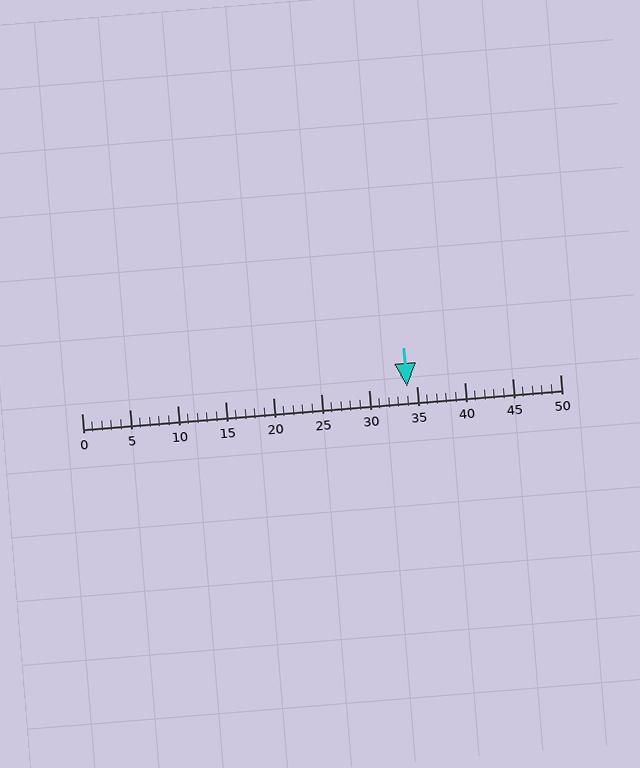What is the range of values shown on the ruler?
The ruler shows values from 0 to 50.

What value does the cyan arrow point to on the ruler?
The cyan arrow points to approximately 34.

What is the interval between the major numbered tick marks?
The major tick marks are spaced 5 units apart.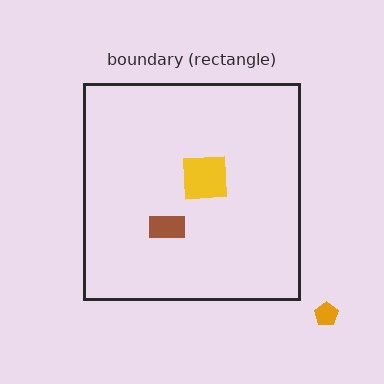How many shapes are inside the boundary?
2 inside, 1 outside.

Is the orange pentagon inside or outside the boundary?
Outside.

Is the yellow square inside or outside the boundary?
Inside.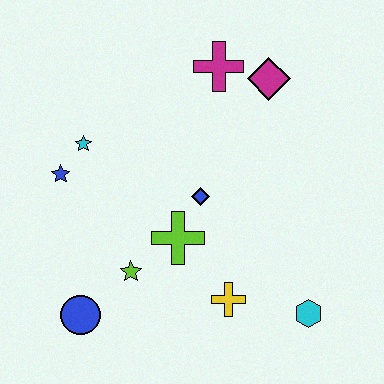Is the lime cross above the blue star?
No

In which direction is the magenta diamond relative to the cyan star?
The magenta diamond is to the right of the cyan star.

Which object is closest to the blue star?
The cyan star is closest to the blue star.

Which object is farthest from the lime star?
The magenta diamond is farthest from the lime star.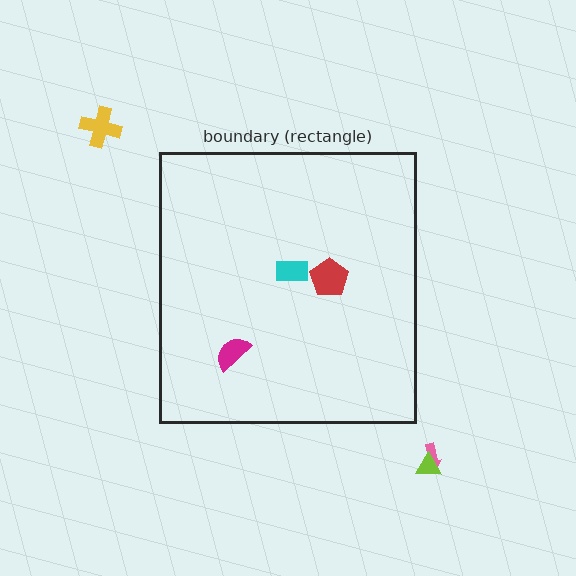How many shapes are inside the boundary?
3 inside, 3 outside.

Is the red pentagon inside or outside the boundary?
Inside.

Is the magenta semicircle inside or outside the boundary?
Inside.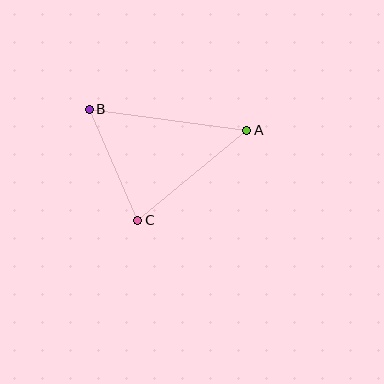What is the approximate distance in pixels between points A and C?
The distance between A and C is approximately 141 pixels.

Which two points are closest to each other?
Points B and C are closest to each other.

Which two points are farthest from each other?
Points A and B are farthest from each other.